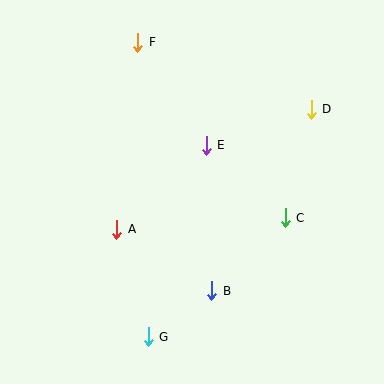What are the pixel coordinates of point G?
Point G is at (148, 337).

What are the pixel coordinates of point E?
Point E is at (206, 145).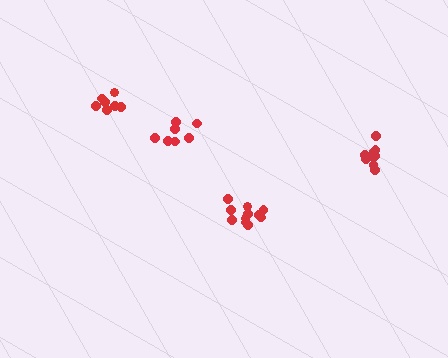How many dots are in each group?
Group 1: 7 dots, Group 2: 9 dots, Group 3: 7 dots, Group 4: 11 dots (34 total).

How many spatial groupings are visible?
There are 4 spatial groupings.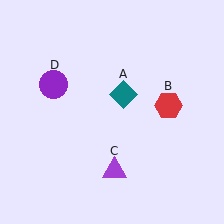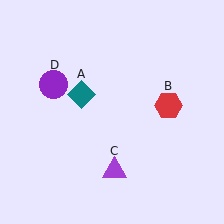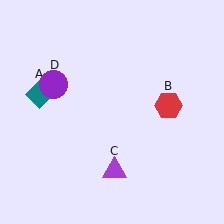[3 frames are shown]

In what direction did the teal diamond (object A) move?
The teal diamond (object A) moved left.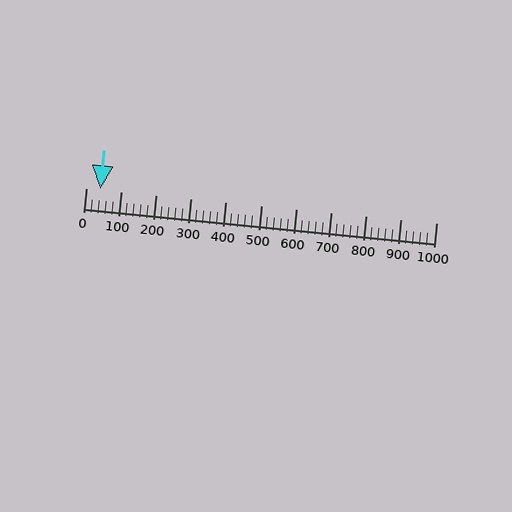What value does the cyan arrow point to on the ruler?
The cyan arrow points to approximately 40.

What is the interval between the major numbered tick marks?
The major tick marks are spaced 100 units apart.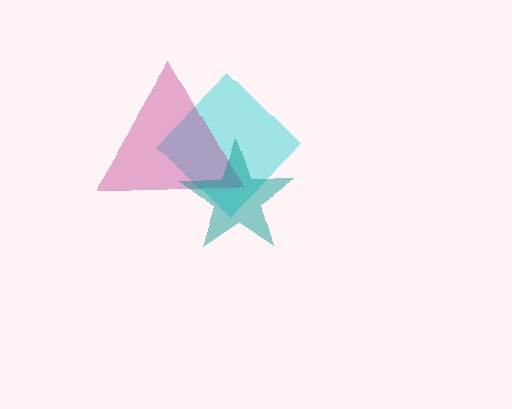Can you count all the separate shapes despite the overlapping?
Yes, there are 3 separate shapes.